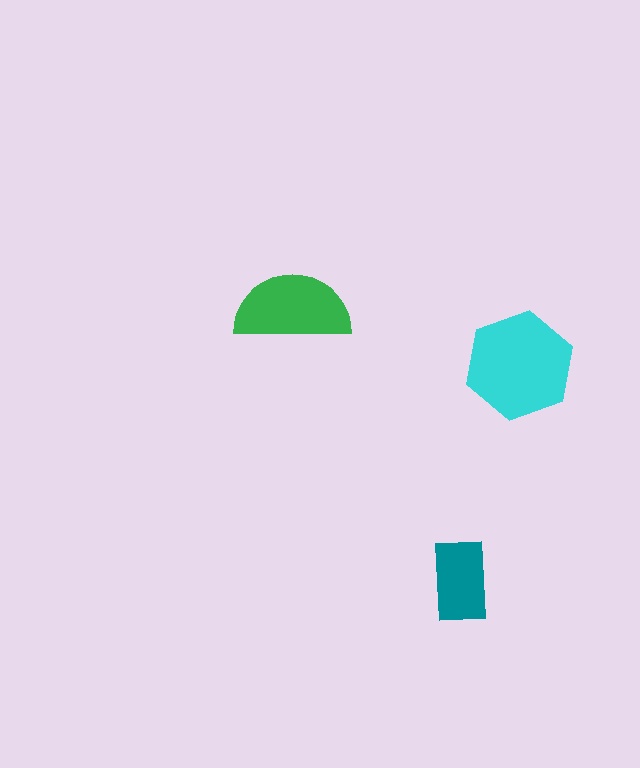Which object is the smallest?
The teal rectangle.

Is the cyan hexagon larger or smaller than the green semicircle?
Larger.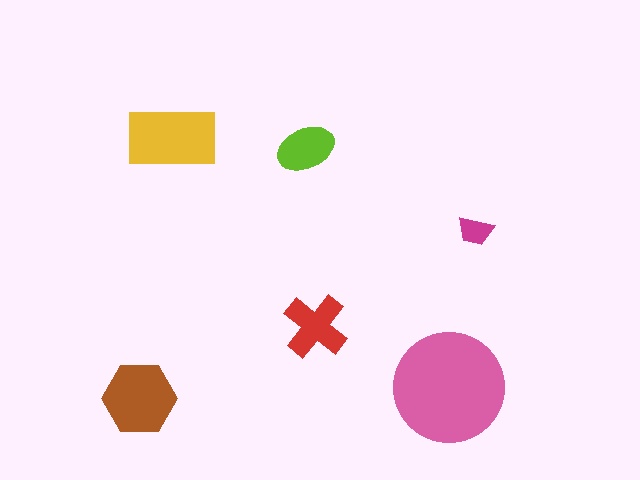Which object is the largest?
The pink circle.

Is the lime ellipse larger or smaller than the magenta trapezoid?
Larger.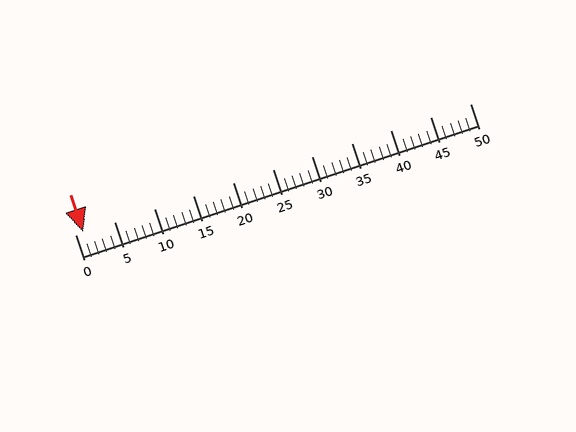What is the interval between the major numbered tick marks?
The major tick marks are spaced 5 units apart.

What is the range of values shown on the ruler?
The ruler shows values from 0 to 50.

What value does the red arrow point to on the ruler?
The red arrow points to approximately 1.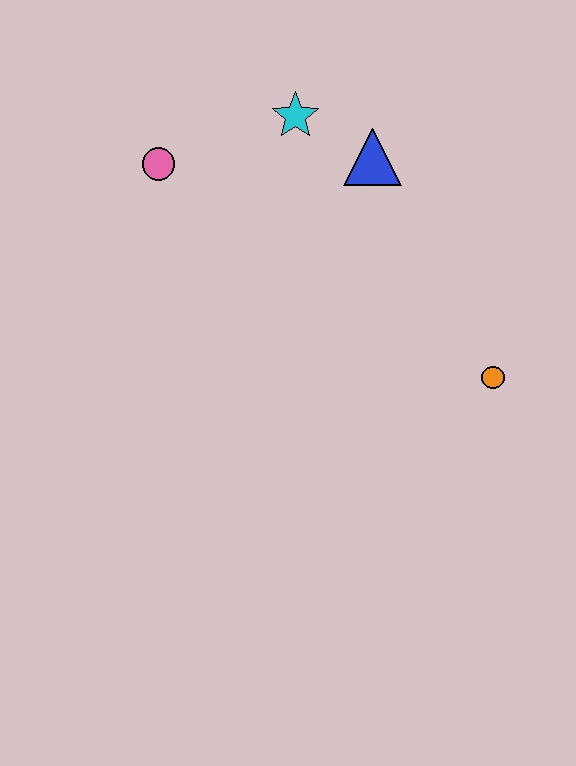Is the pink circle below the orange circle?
No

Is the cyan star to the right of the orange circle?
No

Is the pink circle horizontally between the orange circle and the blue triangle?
No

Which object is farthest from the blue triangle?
The orange circle is farthest from the blue triangle.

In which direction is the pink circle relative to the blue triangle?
The pink circle is to the left of the blue triangle.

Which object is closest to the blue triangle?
The cyan star is closest to the blue triangle.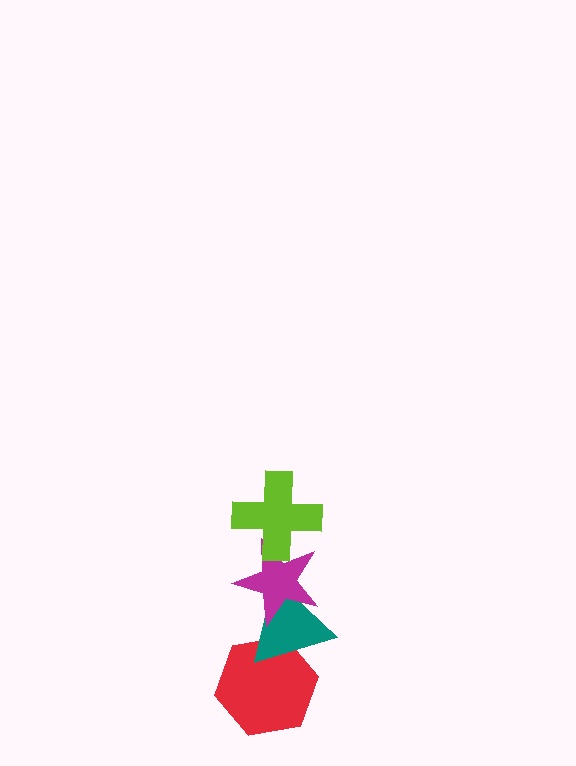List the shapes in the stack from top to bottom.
From top to bottom: the lime cross, the magenta star, the teal triangle, the red hexagon.